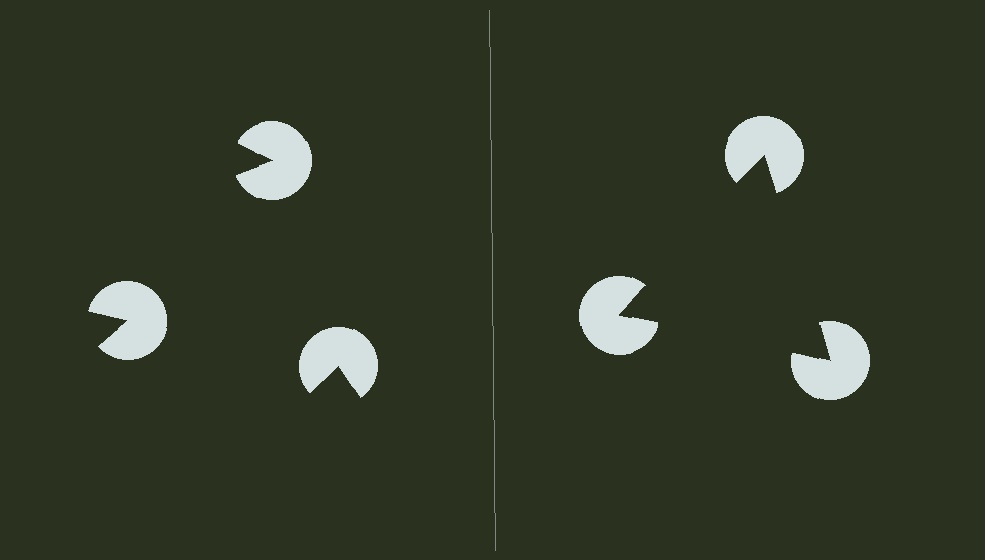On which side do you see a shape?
An illusory triangle appears on the right side. On the left side the wedge cuts are rotated, so no coherent shape forms.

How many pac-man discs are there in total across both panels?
6 — 3 on each side.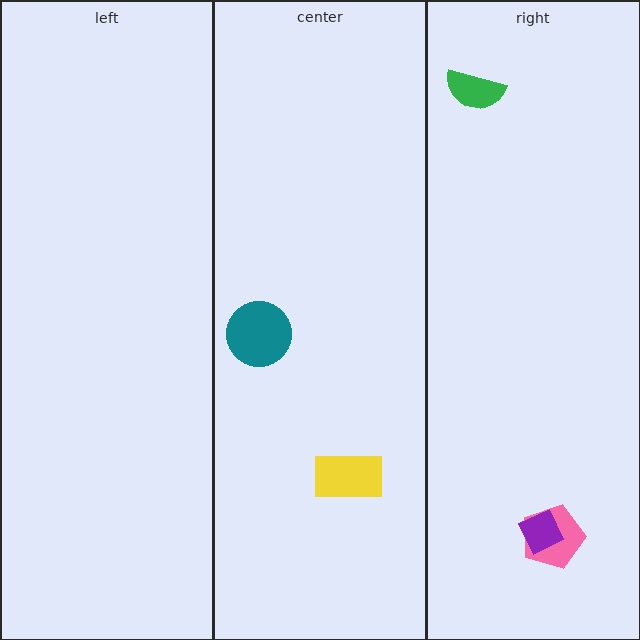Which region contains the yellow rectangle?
The center region.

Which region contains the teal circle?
The center region.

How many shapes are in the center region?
2.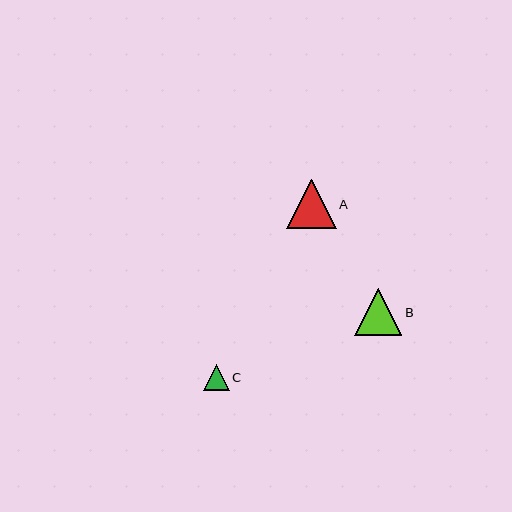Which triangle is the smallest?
Triangle C is the smallest with a size of approximately 25 pixels.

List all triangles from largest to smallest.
From largest to smallest: A, B, C.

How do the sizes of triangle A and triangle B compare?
Triangle A and triangle B are approximately the same size.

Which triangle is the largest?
Triangle A is the largest with a size of approximately 50 pixels.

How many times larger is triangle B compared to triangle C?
Triangle B is approximately 1.8 times the size of triangle C.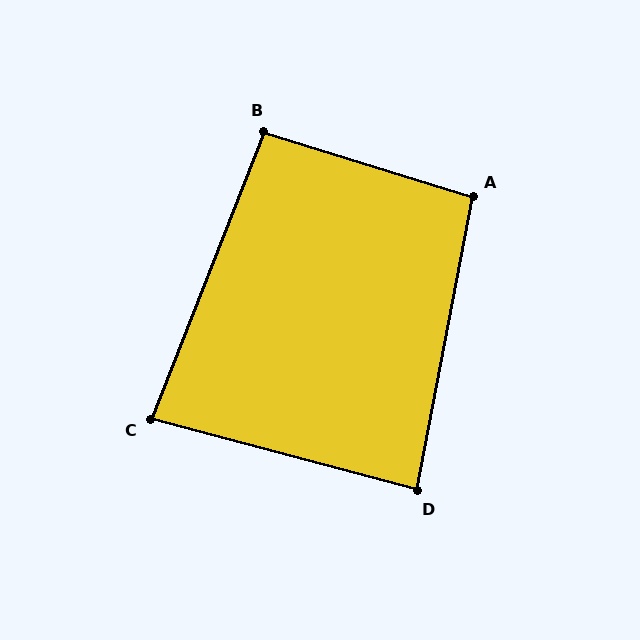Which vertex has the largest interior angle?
A, at approximately 96 degrees.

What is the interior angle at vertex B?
Approximately 94 degrees (approximately right).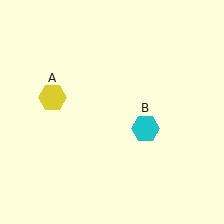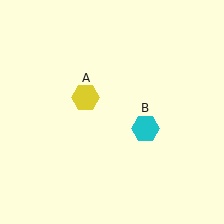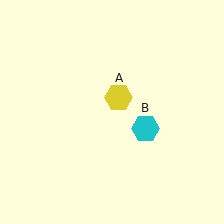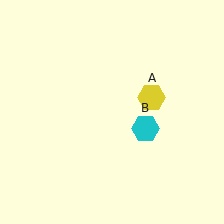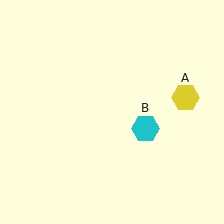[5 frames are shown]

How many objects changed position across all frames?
1 object changed position: yellow hexagon (object A).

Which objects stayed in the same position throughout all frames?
Cyan hexagon (object B) remained stationary.